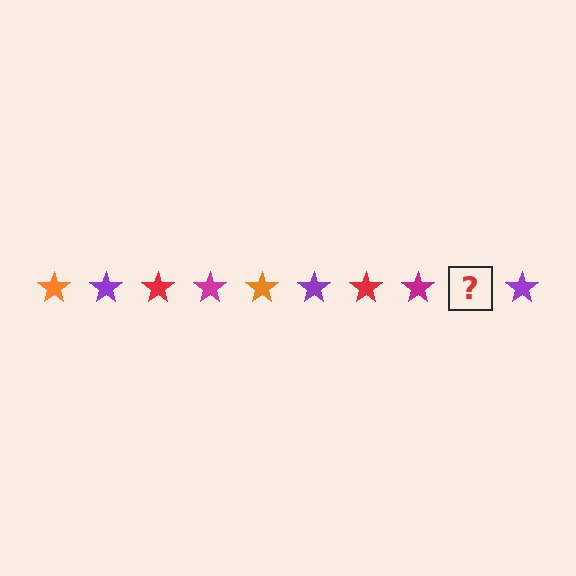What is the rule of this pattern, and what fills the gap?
The rule is that the pattern cycles through orange, purple, red, magenta stars. The gap should be filled with an orange star.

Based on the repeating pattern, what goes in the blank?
The blank should be an orange star.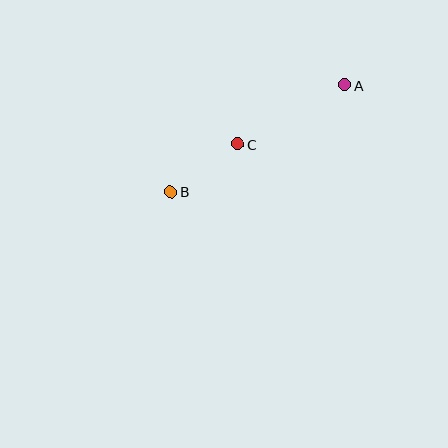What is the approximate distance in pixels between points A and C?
The distance between A and C is approximately 122 pixels.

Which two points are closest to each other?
Points B and C are closest to each other.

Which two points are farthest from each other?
Points A and B are farthest from each other.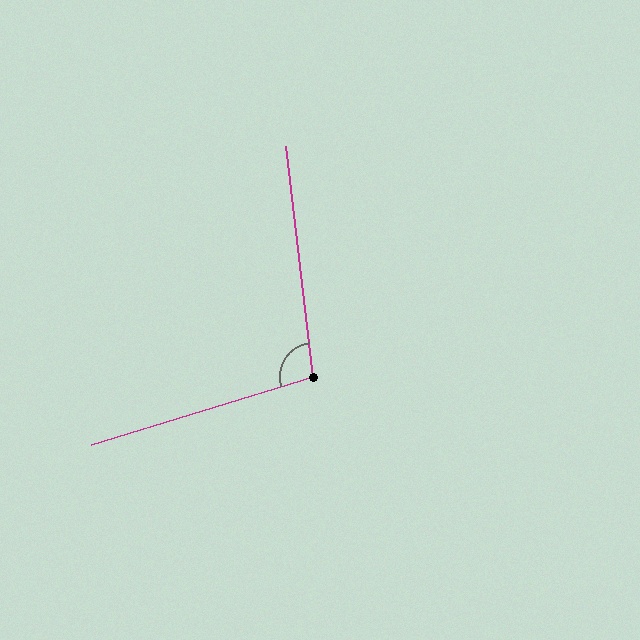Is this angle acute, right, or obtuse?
It is obtuse.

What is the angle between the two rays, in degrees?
Approximately 100 degrees.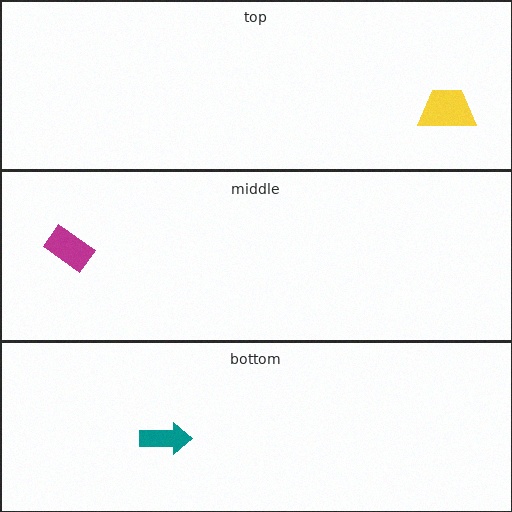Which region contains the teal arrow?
The bottom region.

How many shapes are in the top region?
1.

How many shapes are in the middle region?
1.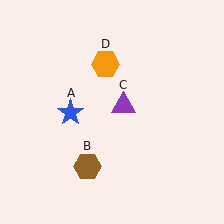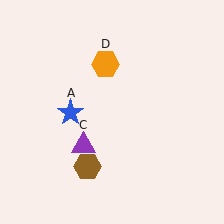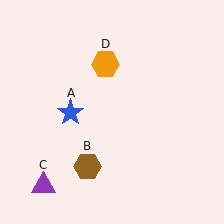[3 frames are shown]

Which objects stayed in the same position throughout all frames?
Blue star (object A) and brown hexagon (object B) and orange hexagon (object D) remained stationary.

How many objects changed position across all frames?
1 object changed position: purple triangle (object C).